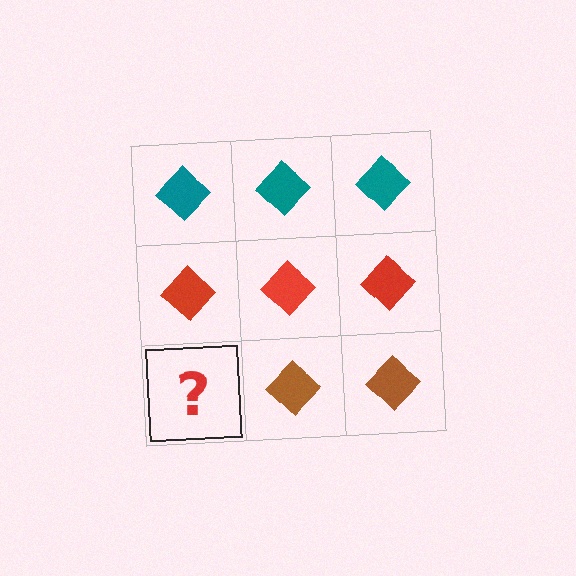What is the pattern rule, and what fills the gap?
The rule is that each row has a consistent color. The gap should be filled with a brown diamond.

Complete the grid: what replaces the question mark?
The question mark should be replaced with a brown diamond.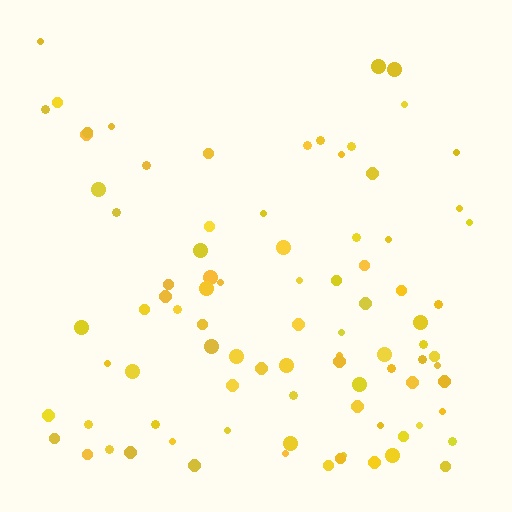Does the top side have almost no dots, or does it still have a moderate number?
Still a moderate number, just noticeably fewer than the bottom.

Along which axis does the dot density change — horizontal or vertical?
Vertical.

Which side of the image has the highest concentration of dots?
The bottom.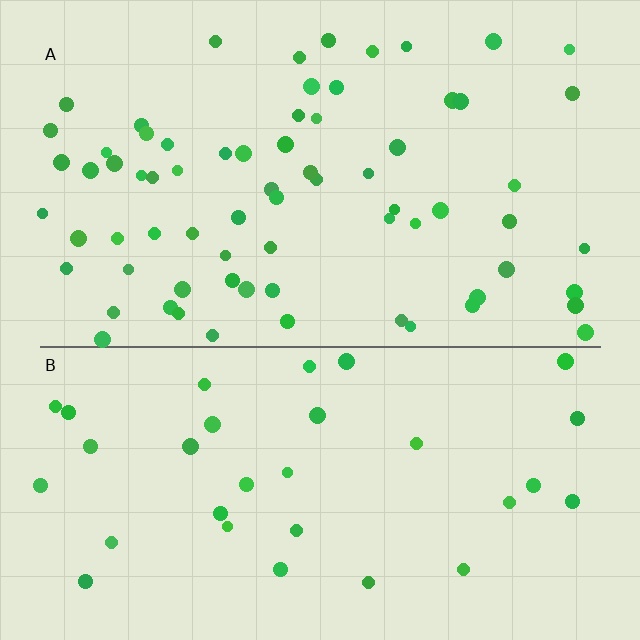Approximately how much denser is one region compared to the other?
Approximately 2.2× — region A over region B.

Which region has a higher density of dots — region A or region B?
A (the top).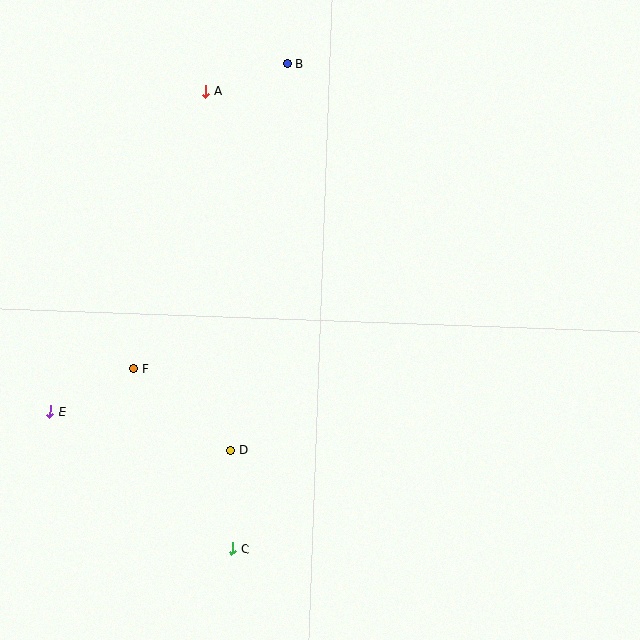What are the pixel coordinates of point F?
Point F is at (134, 368).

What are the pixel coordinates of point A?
Point A is at (206, 91).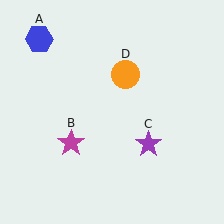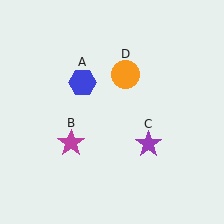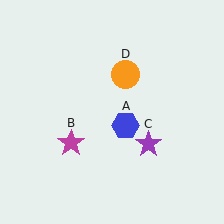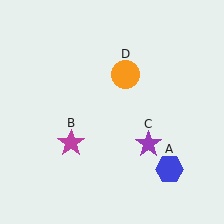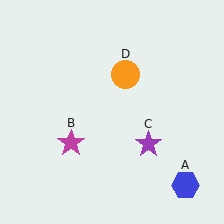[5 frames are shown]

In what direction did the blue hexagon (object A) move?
The blue hexagon (object A) moved down and to the right.